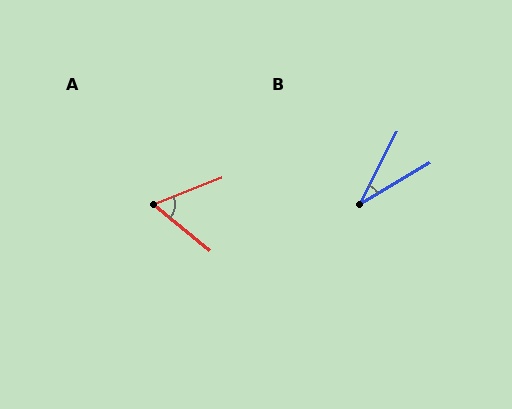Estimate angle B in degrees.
Approximately 33 degrees.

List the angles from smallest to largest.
B (33°), A (61°).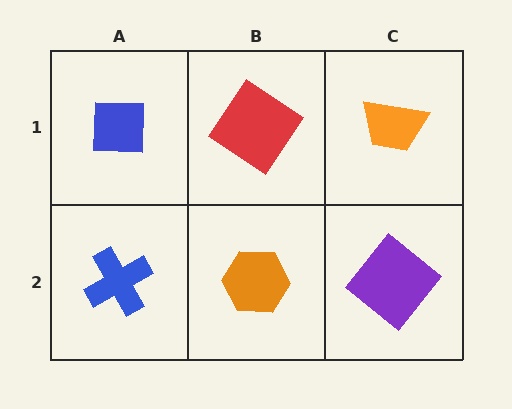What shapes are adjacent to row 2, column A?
A blue square (row 1, column A), an orange hexagon (row 2, column B).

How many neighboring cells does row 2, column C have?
2.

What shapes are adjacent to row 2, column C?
An orange trapezoid (row 1, column C), an orange hexagon (row 2, column B).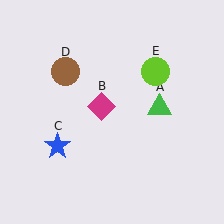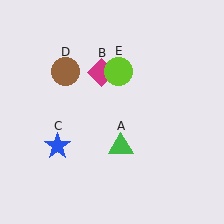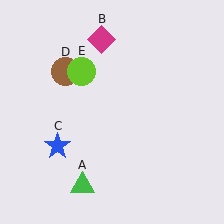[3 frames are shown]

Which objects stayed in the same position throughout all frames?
Blue star (object C) and brown circle (object D) remained stationary.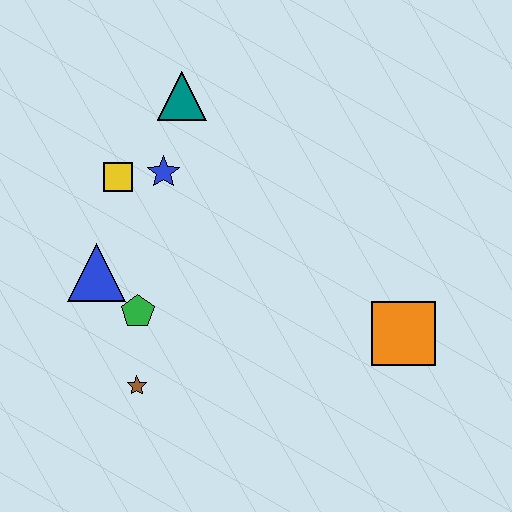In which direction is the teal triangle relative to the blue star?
The teal triangle is above the blue star.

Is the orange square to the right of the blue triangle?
Yes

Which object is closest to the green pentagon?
The blue triangle is closest to the green pentagon.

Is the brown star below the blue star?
Yes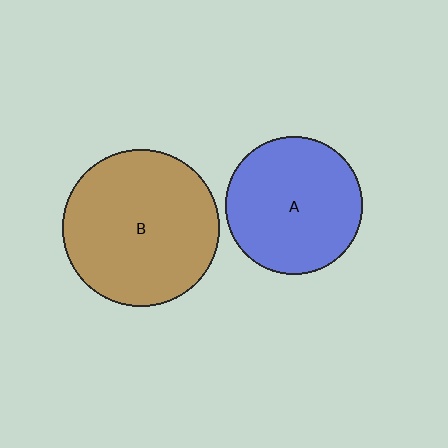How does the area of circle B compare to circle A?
Approximately 1.3 times.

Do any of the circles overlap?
No, none of the circles overlap.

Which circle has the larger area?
Circle B (brown).